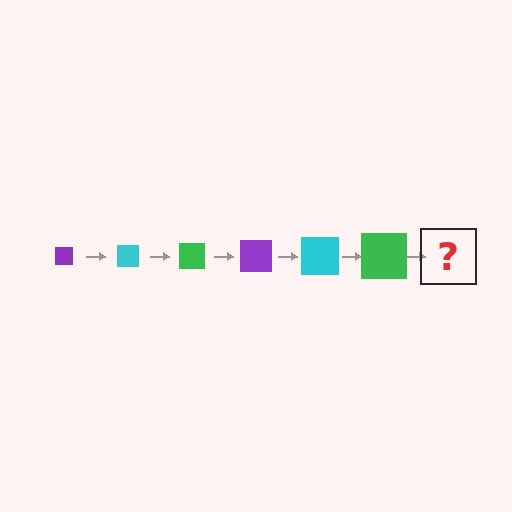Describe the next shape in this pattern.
It should be a purple square, larger than the previous one.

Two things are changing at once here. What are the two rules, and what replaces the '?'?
The two rules are that the square grows larger each step and the color cycles through purple, cyan, and green. The '?' should be a purple square, larger than the previous one.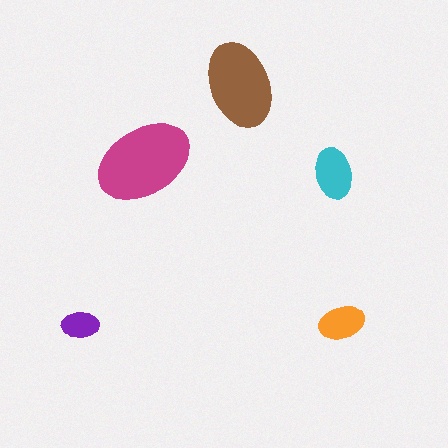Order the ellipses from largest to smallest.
the magenta one, the brown one, the cyan one, the orange one, the purple one.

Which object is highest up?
The brown ellipse is topmost.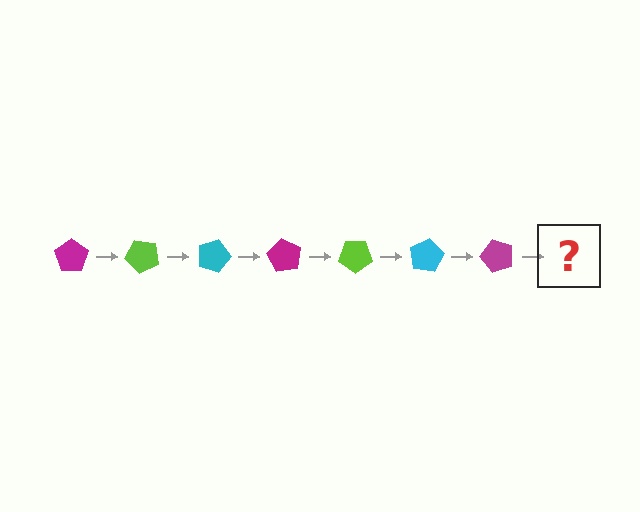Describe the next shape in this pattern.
It should be a lime pentagon, rotated 315 degrees from the start.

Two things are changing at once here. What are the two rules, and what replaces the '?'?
The two rules are that it rotates 45 degrees each step and the color cycles through magenta, lime, and cyan. The '?' should be a lime pentagon, rotated 315 degrees from the start.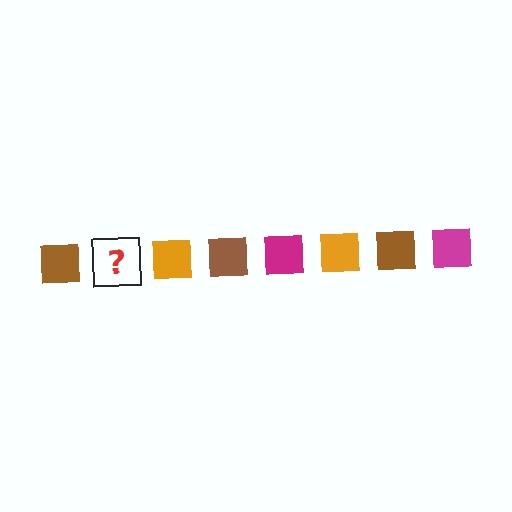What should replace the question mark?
The question mark should be replaced with a magenta square.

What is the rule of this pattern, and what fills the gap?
The rule is that the pattern cycles through brown, magenta, orange squares. The gap should be filled with a magenta square.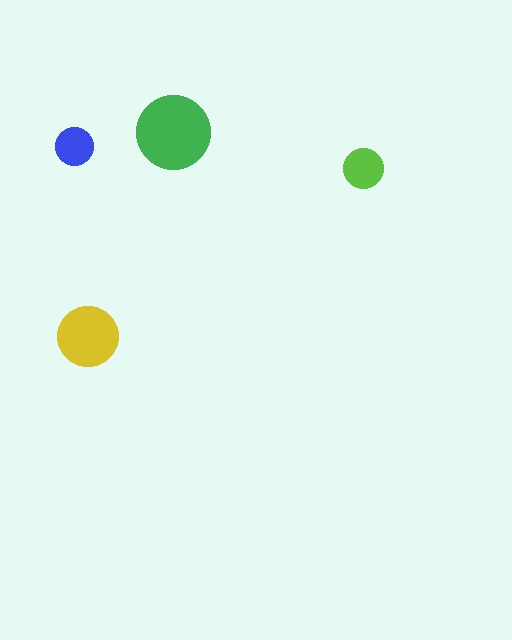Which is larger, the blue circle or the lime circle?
The lime one.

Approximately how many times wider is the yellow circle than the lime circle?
About 1.5 times wider.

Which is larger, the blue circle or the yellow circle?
The yellow one.